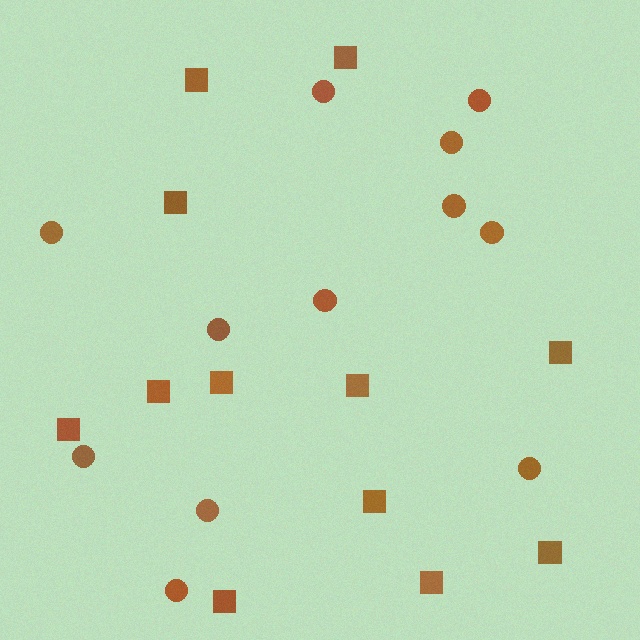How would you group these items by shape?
There are 2 groups: one group of circles (12) and one group of squares (12).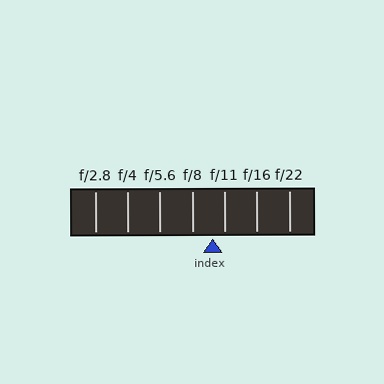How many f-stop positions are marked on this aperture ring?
There are 7 f-stop positions marked.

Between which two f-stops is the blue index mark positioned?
The index mark is between f/8 and f/11.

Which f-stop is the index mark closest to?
The index mark is closest to f/11.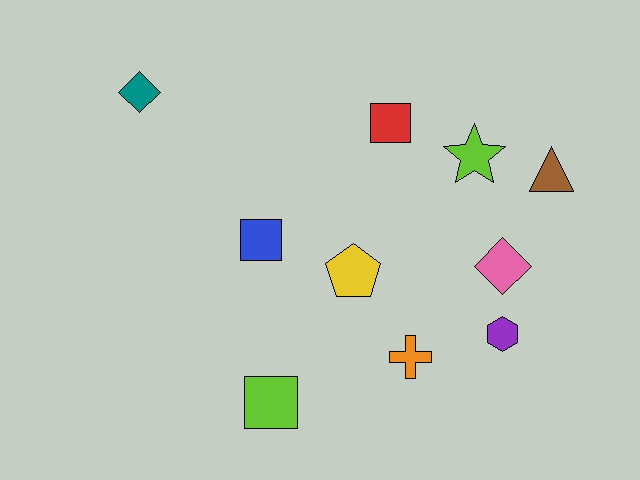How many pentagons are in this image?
There is 1 pentagon.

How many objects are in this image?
There are 10 objects.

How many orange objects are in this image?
There is 1 orange object.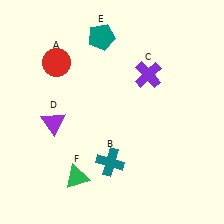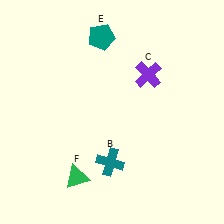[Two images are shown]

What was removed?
The purple triangle (D), the red circle (A) were removed in Image 2.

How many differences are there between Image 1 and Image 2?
There are 2 differences between the two images.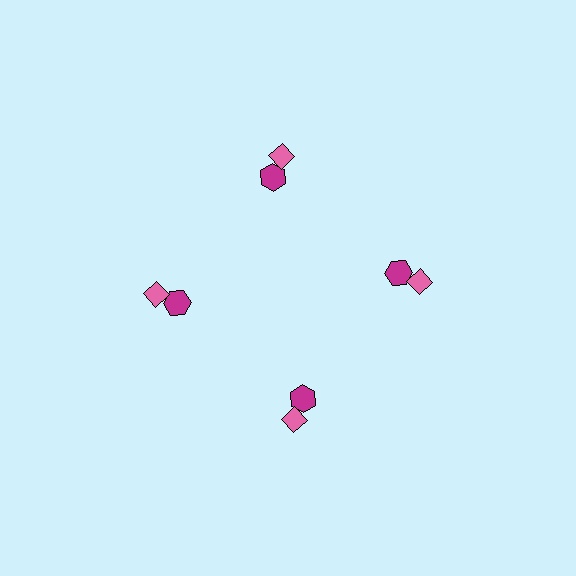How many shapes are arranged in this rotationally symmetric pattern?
There are 8 shapes, arranged in 4 groups of 2.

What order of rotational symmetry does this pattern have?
This pattern has 4-fold rotational symmetry.